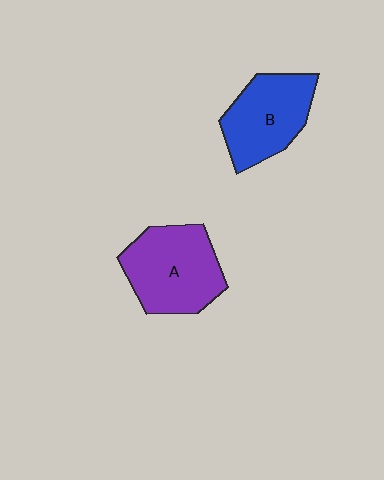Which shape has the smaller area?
Shape B (blue).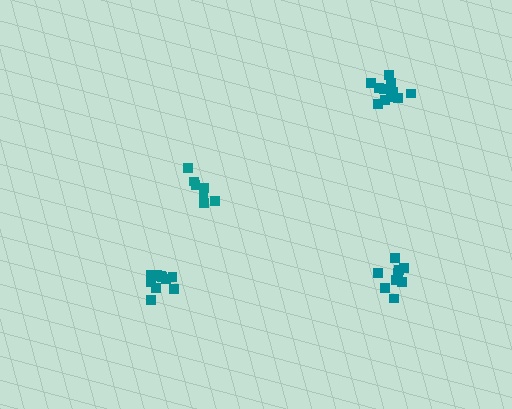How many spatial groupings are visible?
There are 4 spatial groupings.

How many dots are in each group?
Group 1: 9 dots, Group 2: 11 dots, Group 3: 11 dots, Group 4: 7 dots (38 total).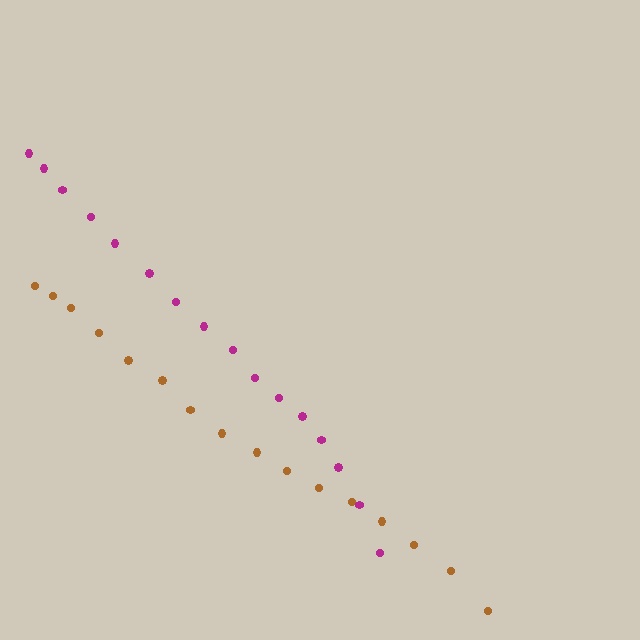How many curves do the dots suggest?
There are 2 distinct paths.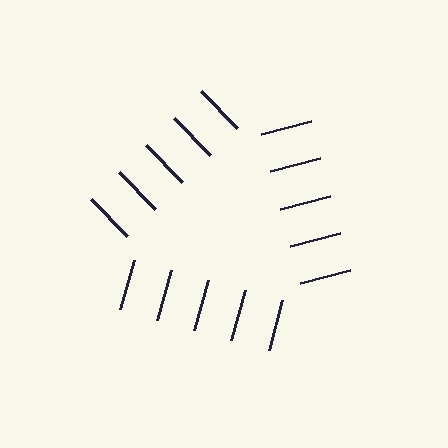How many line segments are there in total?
15 — 5 along each of the 3 edges.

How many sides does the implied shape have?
3 sides — the line-ends trace a triangle.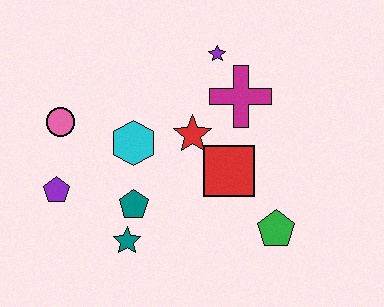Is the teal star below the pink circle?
Yes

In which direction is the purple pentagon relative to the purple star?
The purple pentagon is to the left of the purple star.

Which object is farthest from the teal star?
The purple star is farthest from the teal star.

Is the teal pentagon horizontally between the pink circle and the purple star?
Yes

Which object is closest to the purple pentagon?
The pink circle is closest to the purple pentagon.